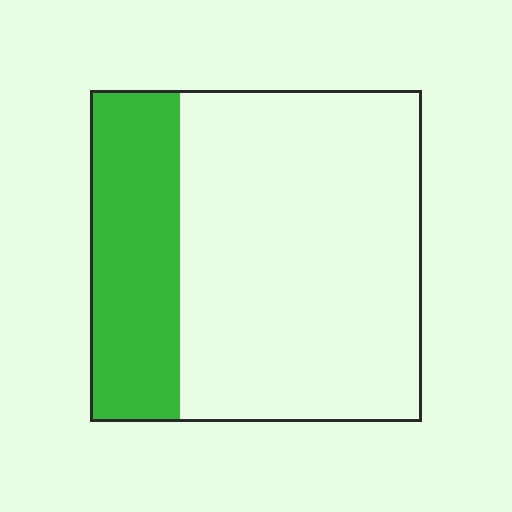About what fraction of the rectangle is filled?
About one quarter (1/4).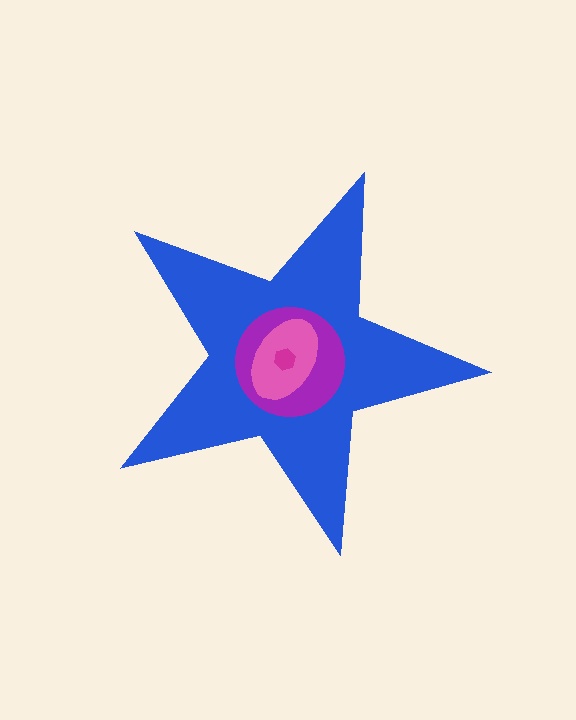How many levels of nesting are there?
4.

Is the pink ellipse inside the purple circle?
Yes.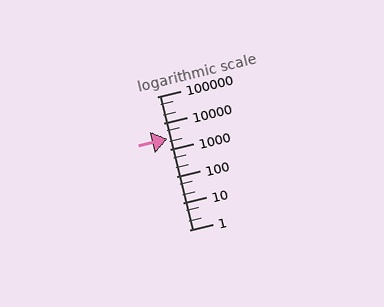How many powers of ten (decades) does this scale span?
The scale spans 5 decades, from 1 to 100000.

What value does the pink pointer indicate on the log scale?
The pointer indicates approximately 2500.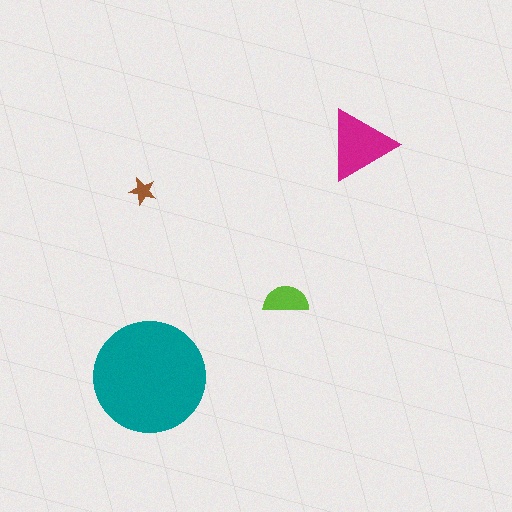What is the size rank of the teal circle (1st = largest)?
1st.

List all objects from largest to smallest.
The teal circle, the magenta triangle, the lime semicircle, the brown star.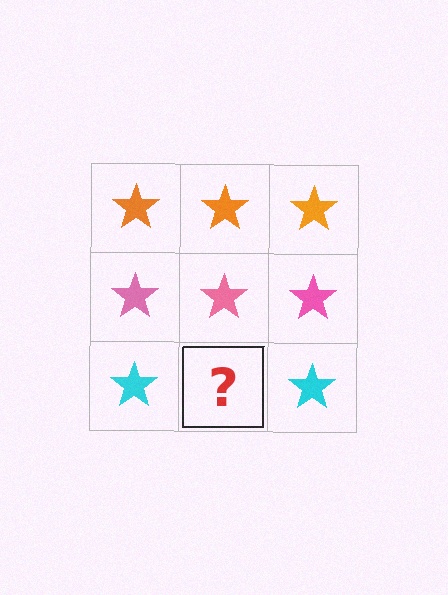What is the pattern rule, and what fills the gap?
The rule is that each row has a consistent color. The gap should be filled with a cyan star.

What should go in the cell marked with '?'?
The missing cell should contain a cyan star.